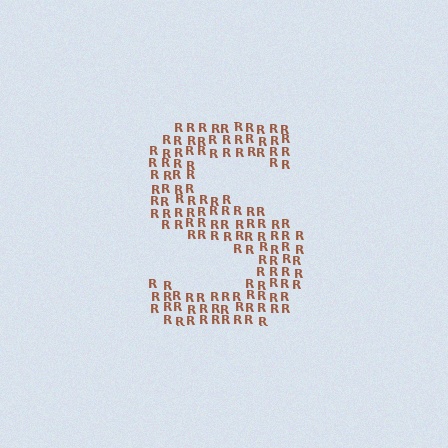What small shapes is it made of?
It is made of small letter R's.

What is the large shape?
The large shape is the letter S.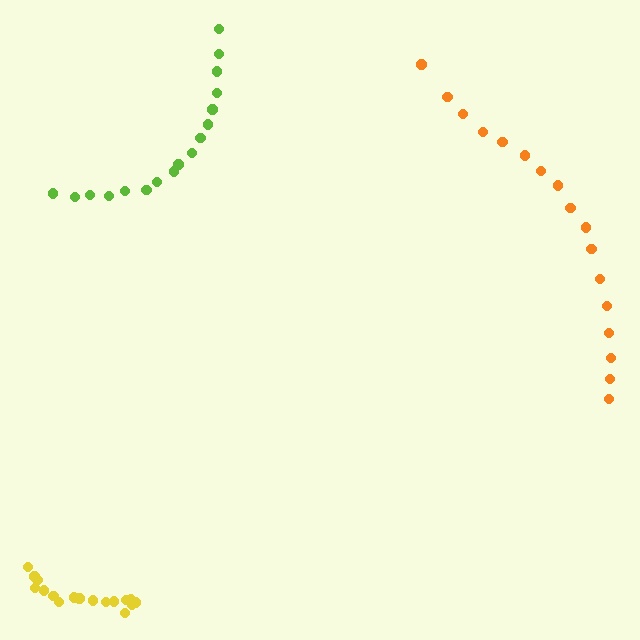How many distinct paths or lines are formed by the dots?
There are 3 distinct paths.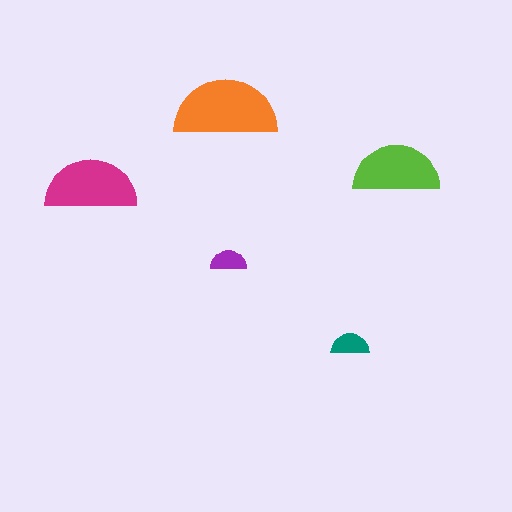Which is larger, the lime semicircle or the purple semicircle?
The lime one.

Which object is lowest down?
The teal semicircle is bottommost.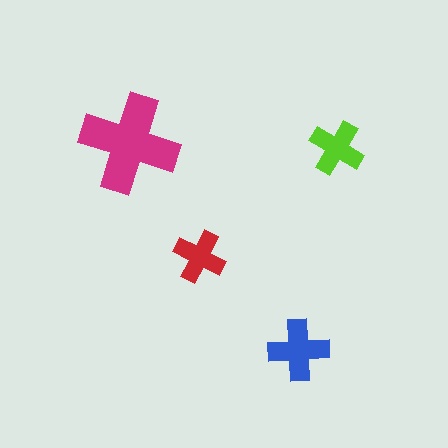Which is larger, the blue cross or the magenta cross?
The magenta one.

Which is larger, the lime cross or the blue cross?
The blue one.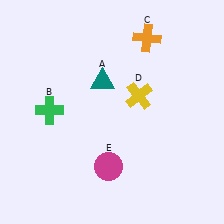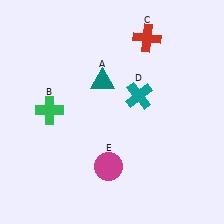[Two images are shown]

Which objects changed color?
C changed from orange to red. D changed from yellow to teal.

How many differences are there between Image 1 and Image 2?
There are 2 differences between the two images.